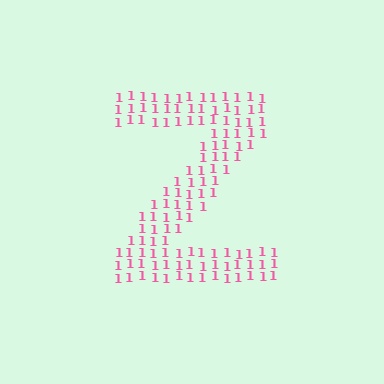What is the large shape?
The large shape is the letter Z.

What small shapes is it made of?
It is made of small digit 1's.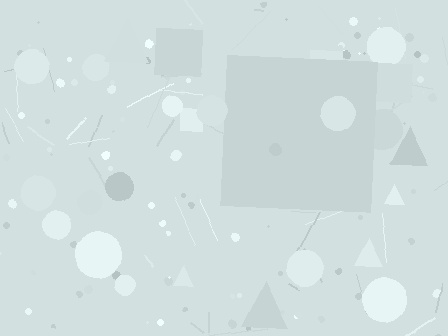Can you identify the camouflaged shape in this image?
The camouflaged shape is a square.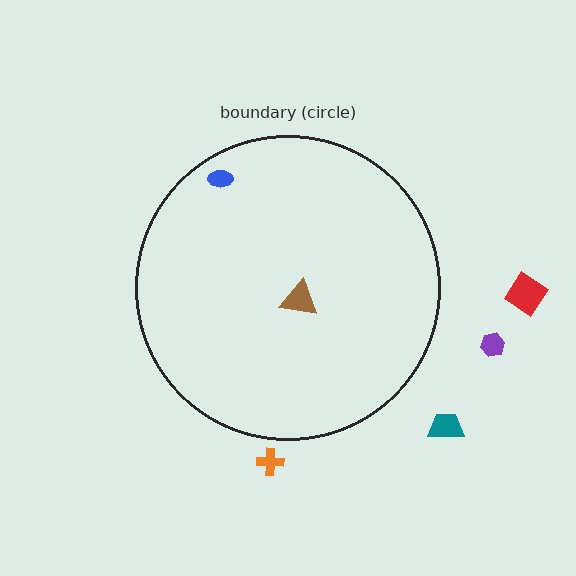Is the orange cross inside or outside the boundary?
Outside.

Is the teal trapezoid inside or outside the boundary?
Outside.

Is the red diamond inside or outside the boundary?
Outside.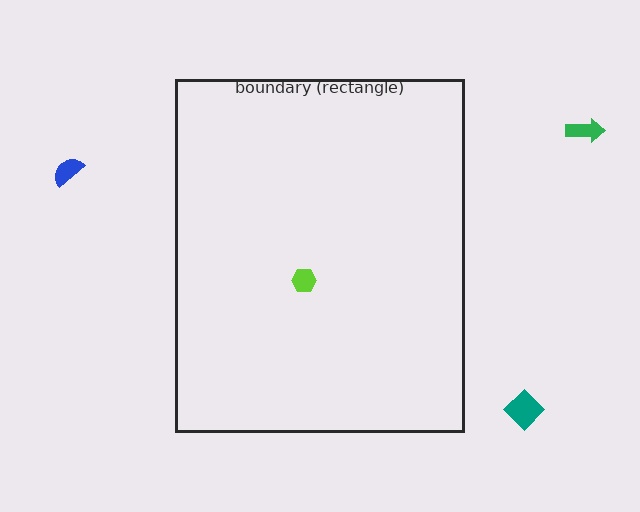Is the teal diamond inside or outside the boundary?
Outside.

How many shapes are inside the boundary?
1 inside, 3 outside.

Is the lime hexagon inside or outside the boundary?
Inside.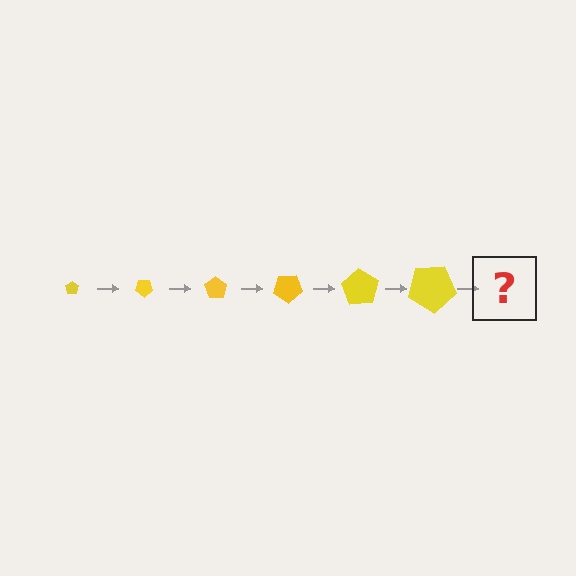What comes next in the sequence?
The next element should be a pentagon, larger than the previous one and rotated 210 degrees from the start.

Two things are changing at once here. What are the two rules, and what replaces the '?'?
The two rules are that the pentagon grows larger each step and it rotates 35 degrees each step. The '?' should be a pentagon, larger than the previous one and rotated 210 degrees from the start.